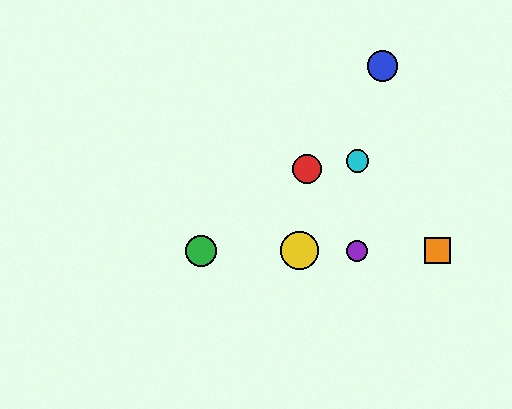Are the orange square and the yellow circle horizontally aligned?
Yes, both are at y≈251.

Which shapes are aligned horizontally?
The green circle, the yellow circle, the purple circle, the orange square are aligned horizontally.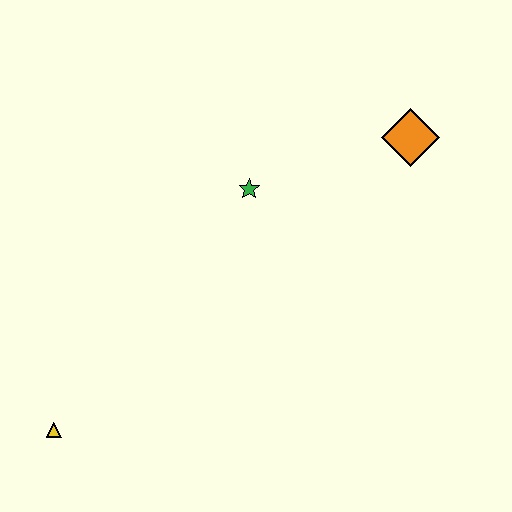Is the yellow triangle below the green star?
Yes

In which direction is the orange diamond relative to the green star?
The orange diamond is to the right of the green star.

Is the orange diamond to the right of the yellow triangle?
Yes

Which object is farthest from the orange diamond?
The yellow triangle is farthest from the orange diamond.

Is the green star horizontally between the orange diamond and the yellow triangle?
Yes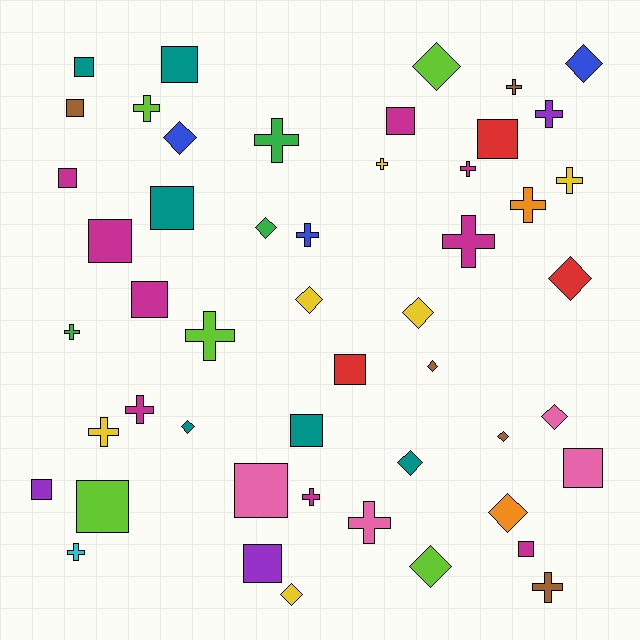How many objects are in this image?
There are 50 objects.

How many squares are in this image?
There are 17 squares.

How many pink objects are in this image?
There are 4 pink objects.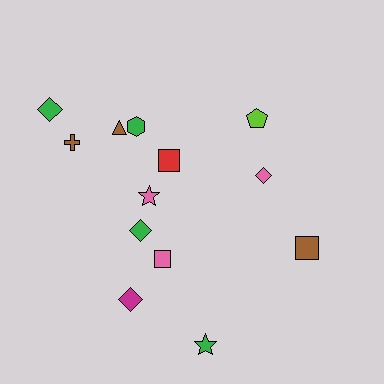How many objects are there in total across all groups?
There are 13 objects.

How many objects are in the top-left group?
There are 5 objects.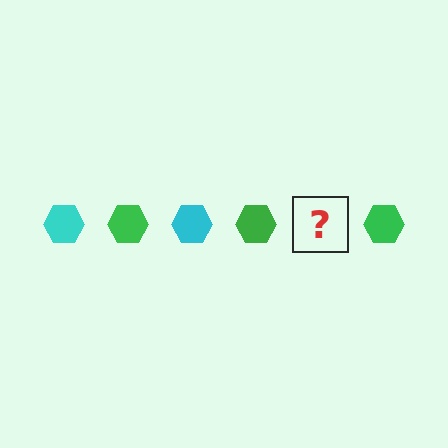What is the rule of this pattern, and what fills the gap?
The rule is that the pattern cycles through cyan, green hexagons. The gap should be filled with a cyan hexagon.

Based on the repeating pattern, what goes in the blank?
The blank should be a cyan hexagon.